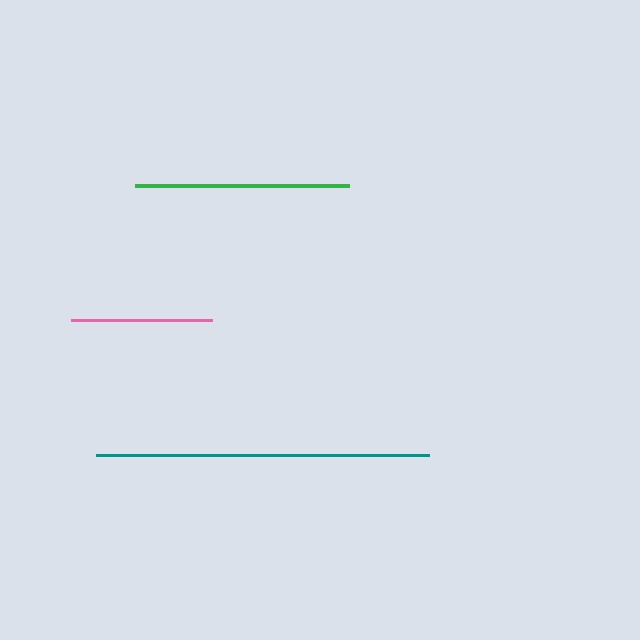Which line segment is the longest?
The teal line is the longest at approximately 333 pixels.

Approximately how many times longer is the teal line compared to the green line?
The teal line is approximately 1.6 times the length of the green line.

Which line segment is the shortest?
The pink line is the shortest at approximately 141 pixels.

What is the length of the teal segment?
The teal segment is approximately 333 pixels long.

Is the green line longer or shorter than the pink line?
The green line is longer than the pink line.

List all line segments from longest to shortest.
From longest to shortest: teal, green, pink.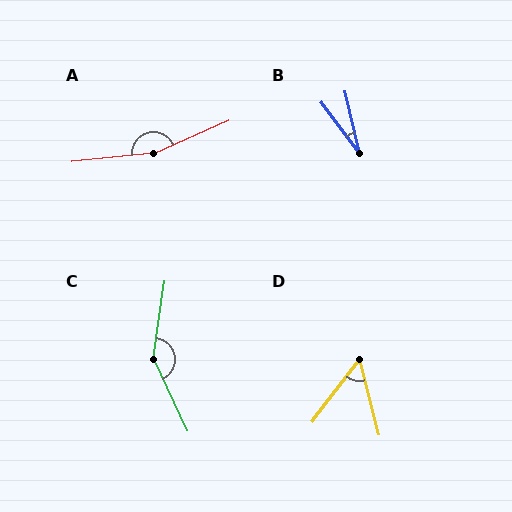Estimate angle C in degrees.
Approximately 147 degrees.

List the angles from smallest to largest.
B (23°), D (52°), C (147°), A (162°).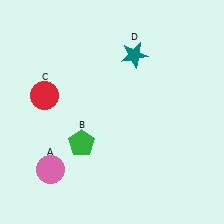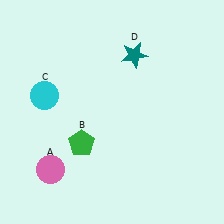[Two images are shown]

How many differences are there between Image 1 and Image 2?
There is 1 difference between the two images.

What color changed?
The circle (C) changed from red in Image 1 to cyan in Image 2.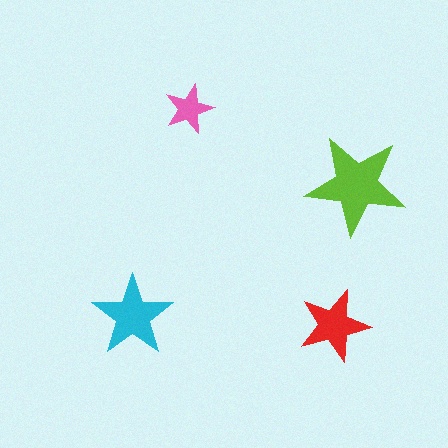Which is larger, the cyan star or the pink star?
The cyan one.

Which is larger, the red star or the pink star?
The red one.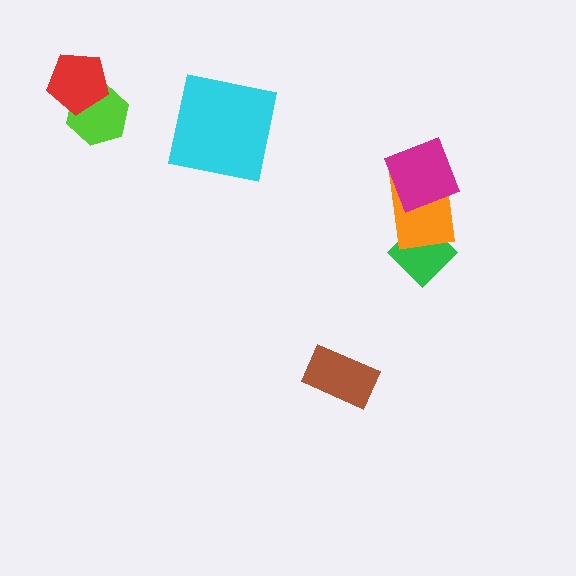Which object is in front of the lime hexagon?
The red pentagon is in front of the lime hexagon.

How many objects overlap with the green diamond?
1 object overlaps with the green diamond.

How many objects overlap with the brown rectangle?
0 objects overlap with the brown rectangle.